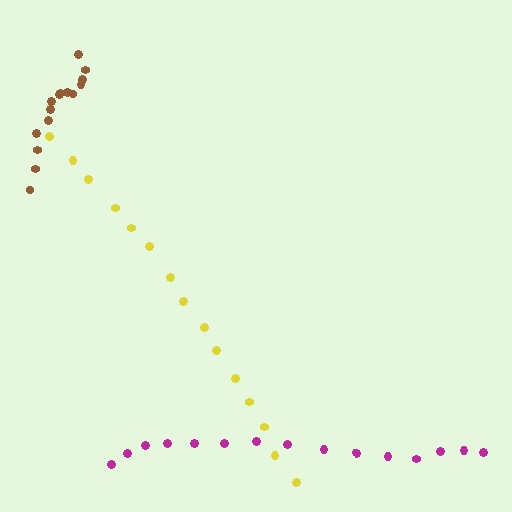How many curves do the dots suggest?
There are 3 distinct paths.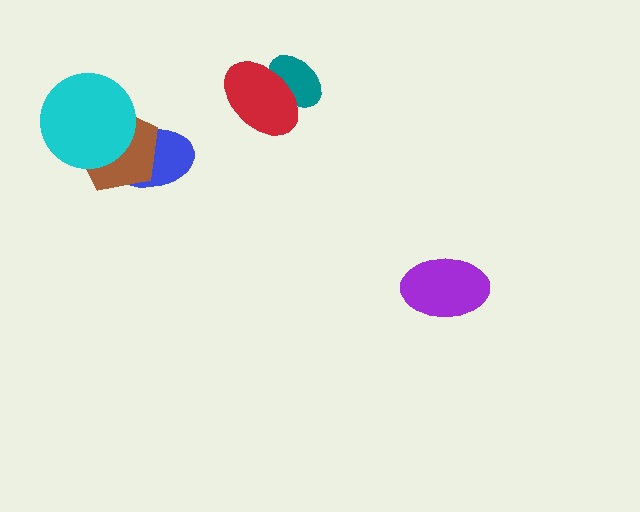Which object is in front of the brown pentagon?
The cyan circle is in front of the brown pentagon.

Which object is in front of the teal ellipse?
The red ellipse is in front of the teal ellipse.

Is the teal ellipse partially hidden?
Yes, it is partially covered by another shape.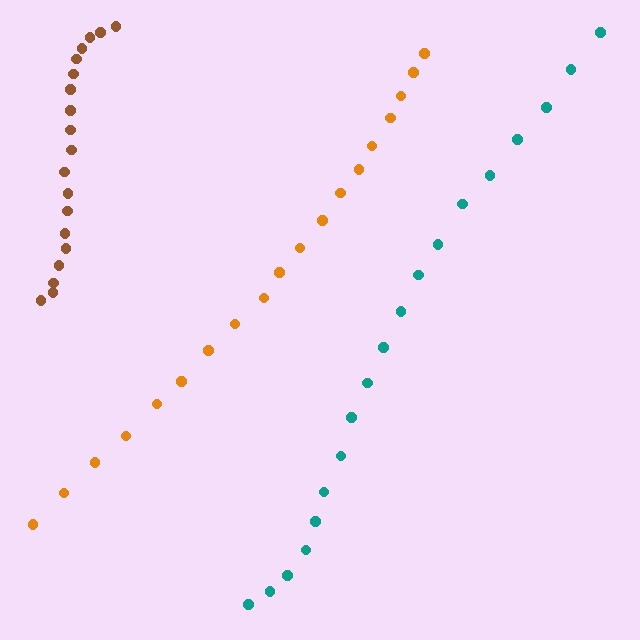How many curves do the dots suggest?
There are 3 distinct paths.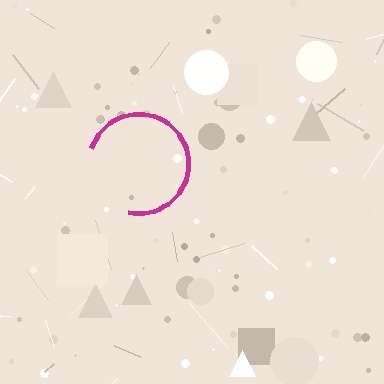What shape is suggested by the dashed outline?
The dashed outline suggests a circle.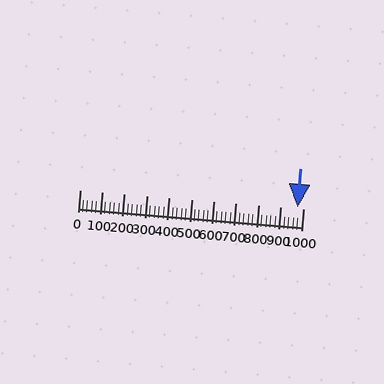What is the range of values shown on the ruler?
The ruler shows values from 0 to 1000.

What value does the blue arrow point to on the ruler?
The blue arrow points to approximately 976.